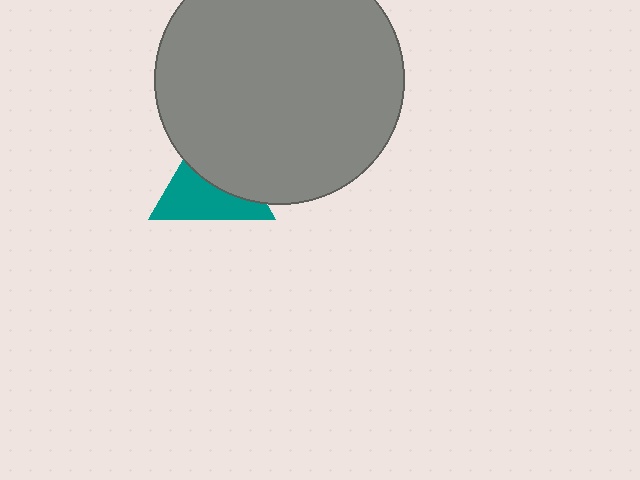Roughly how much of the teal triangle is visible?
About half of it is visible (roughly 52%).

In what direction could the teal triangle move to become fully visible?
The teal triangle could move down. That would shift it out from behind the gray circle entirely.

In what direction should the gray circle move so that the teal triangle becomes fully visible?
The gray circle should move up. That is the shortest direction to clear the overlap and leave the teal triangle fully visible.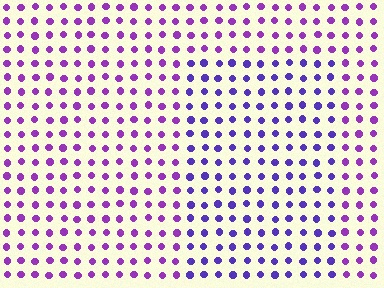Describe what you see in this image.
The image is filled with small purple elements in a uniform arrangement. A rectangle-shaped region is visible where the elements are tinted to a slightly different hue, forming a subtle color boundary.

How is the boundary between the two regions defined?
The boundary is defined purely by a slight shift in hue (about 30 degrees). Spacing, size, and orientation are identical on both sides.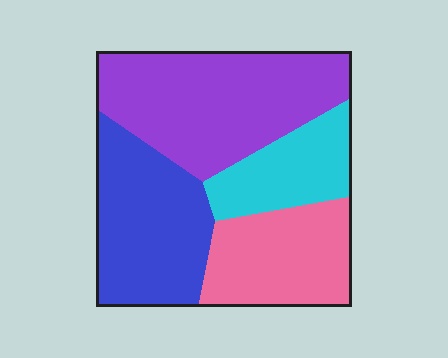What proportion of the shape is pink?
Pink takes up about one fifth (1/5) of the shape.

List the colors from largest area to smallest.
From largest to smallest: purple, blue, pink, cyan.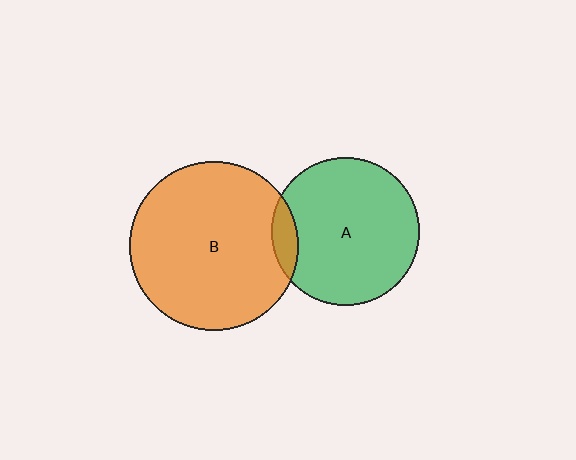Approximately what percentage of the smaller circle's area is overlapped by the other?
Approximately 10%.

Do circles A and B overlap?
Yes.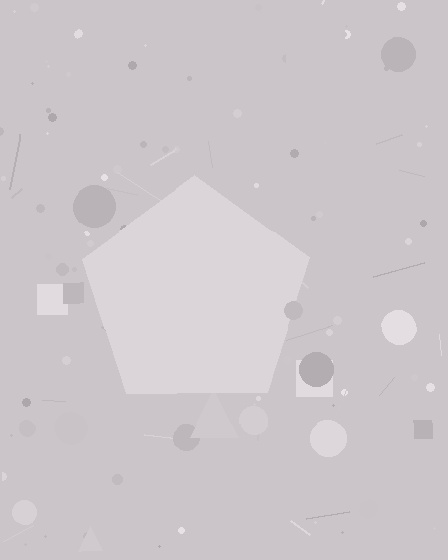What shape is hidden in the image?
A pentagon is hidden in the image.